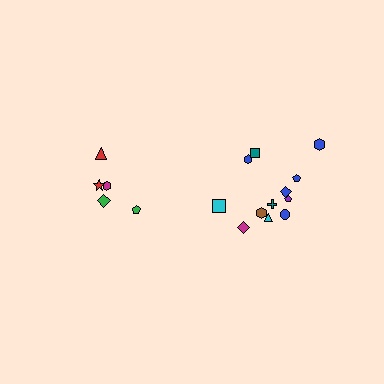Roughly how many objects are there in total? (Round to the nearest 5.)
Roughly 15 objects in total.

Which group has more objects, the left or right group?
The right group.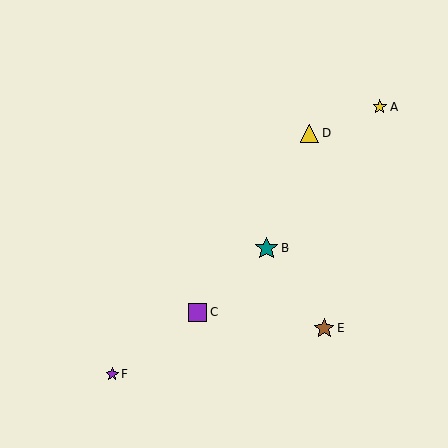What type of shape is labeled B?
Shape B is a teal star.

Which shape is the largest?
The teal star (labeled B) is the largest.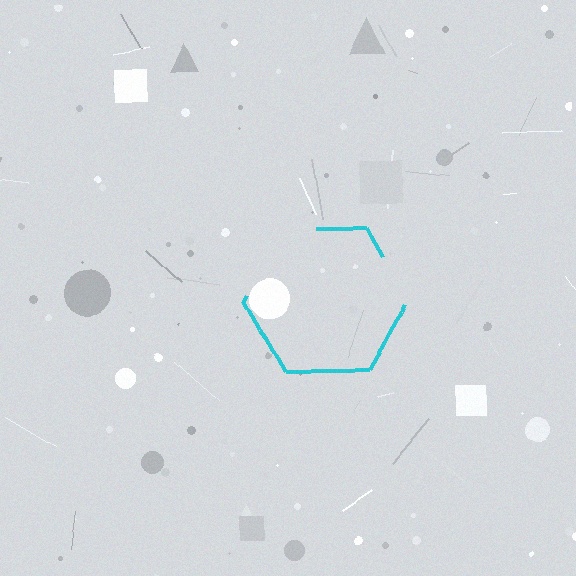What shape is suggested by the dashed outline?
The dashed outline suggests a hexagon.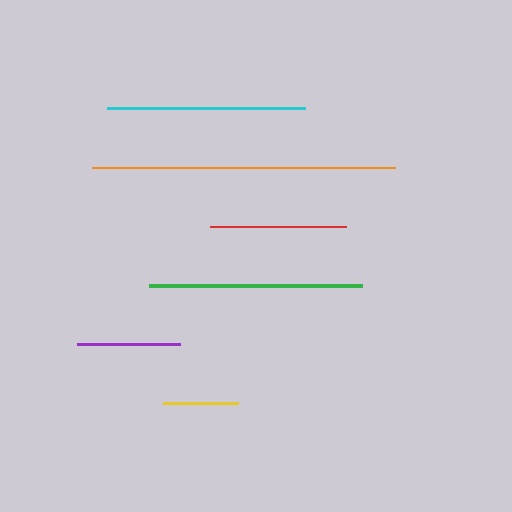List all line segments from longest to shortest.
From longest to shortest: orange, green, cyan, red, purple, yellow.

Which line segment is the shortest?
The yellow line is the shortest at approximately 75 pixels.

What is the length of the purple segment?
The purple segment is approximately 103 pixels long.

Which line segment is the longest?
The orange line is the longest at approximately 303 pixels.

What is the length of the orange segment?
The orange segment is approximately 303 pixels long.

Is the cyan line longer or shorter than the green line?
The green line is longer than the cyan line.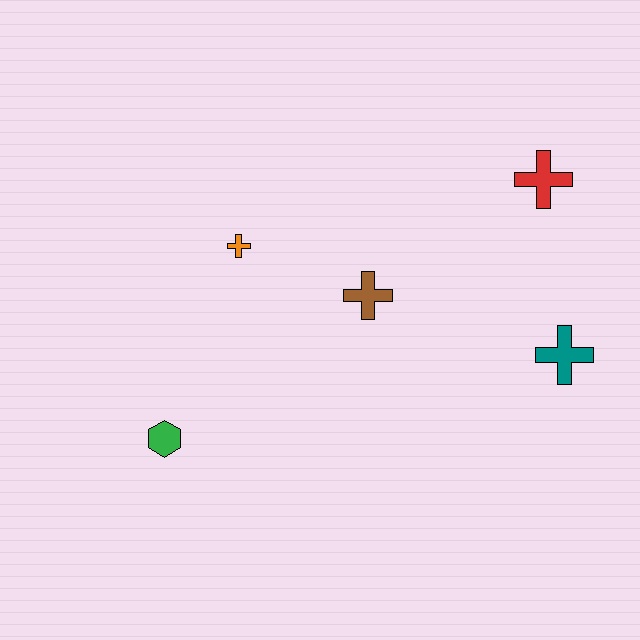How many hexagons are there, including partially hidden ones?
There is 1 hexagon.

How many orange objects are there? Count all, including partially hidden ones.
There is 1 orange object.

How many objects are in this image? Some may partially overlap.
There are 5 objects.